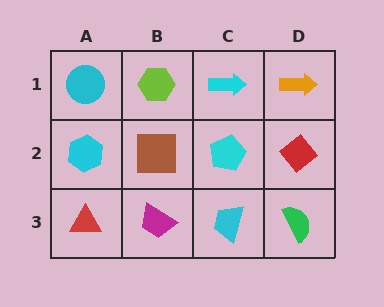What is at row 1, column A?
A cyan circle.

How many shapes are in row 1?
4 shapes.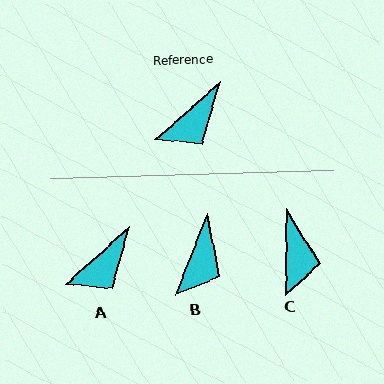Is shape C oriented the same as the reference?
No, it is off by about 47 degrees.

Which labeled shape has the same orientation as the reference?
A.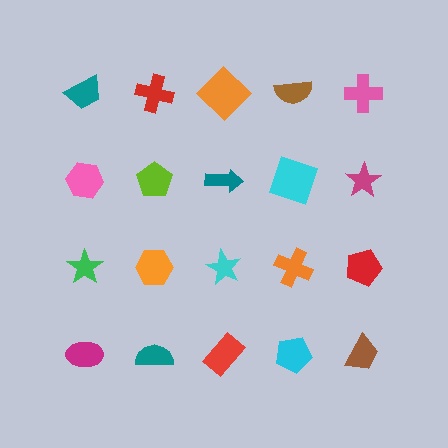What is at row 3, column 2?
An orange hexagon.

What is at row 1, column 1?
A teal trapezoid.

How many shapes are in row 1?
5 shapes.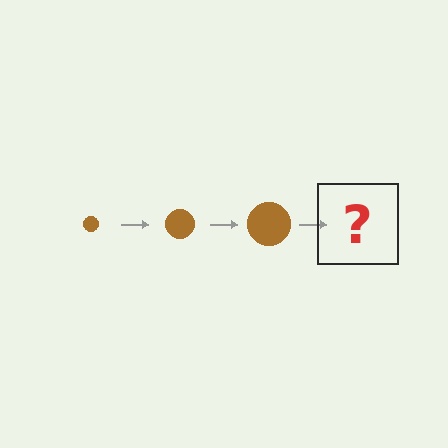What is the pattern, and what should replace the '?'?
The pattern is that the circle gets progressively larger each step. The '?' should be a brown circle, larger than the previous one.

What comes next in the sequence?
The next element should be a brown circle, larger than the previous one.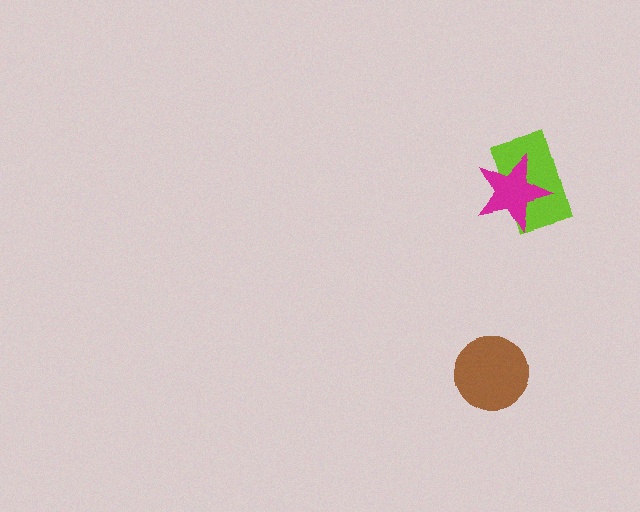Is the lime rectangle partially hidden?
Yes, it is partially covered by another shape.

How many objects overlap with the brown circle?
0 objects overlap with the brown circle.